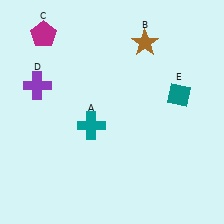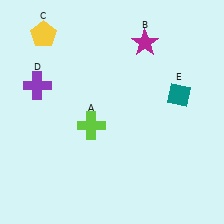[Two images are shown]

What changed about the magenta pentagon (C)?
In Image 1, C is magenta. In Image 2, it changed to yellow.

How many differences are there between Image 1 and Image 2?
There are 3 differences between the two images.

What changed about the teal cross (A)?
In Image 1, A is teal. In Image 2, it changed to lime.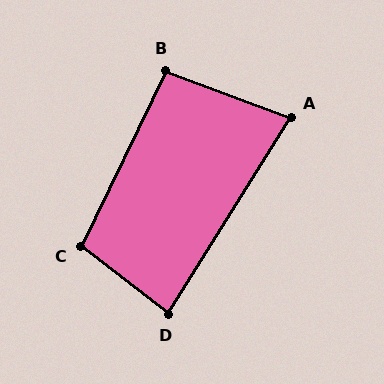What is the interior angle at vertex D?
Approximately 85 degrees (acute).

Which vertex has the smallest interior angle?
A, at approximately 79 degrees.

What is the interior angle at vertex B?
Approximately 95 degrees (obtuse).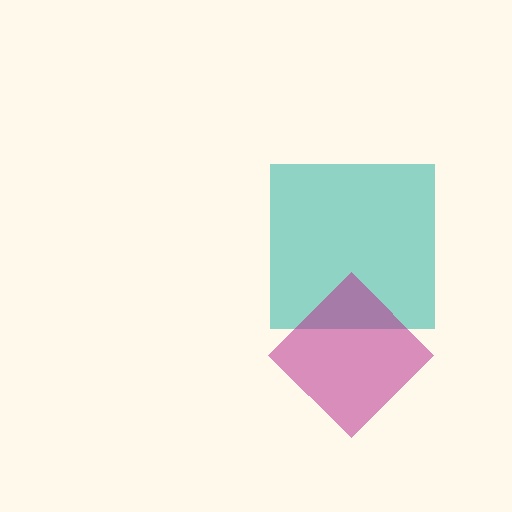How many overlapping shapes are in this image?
There are 2 overlapping shapes in the image.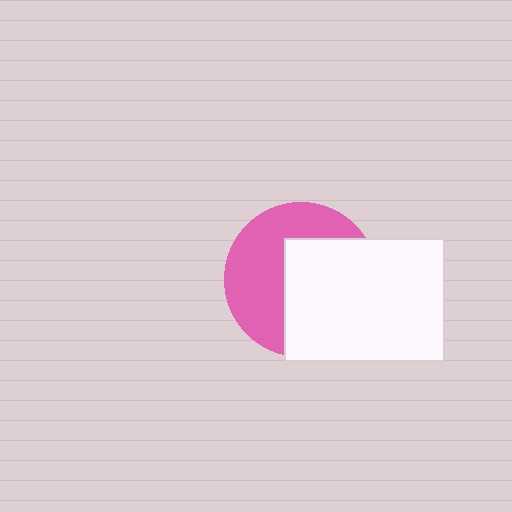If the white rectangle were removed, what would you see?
You would see the complete pink circle.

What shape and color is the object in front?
The object in front is a white rectangle.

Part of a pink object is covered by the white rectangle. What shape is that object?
It is a circle.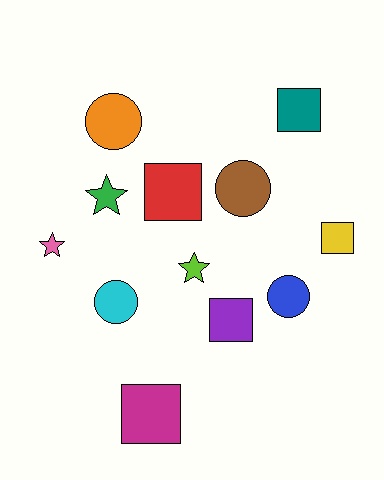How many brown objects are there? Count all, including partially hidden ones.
There is 1 brown object.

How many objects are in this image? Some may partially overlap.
There are 12 objects.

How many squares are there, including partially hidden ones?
There are 5 squares.